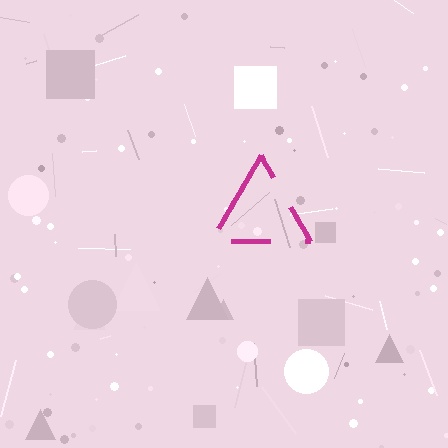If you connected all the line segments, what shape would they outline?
They would outline a triangle.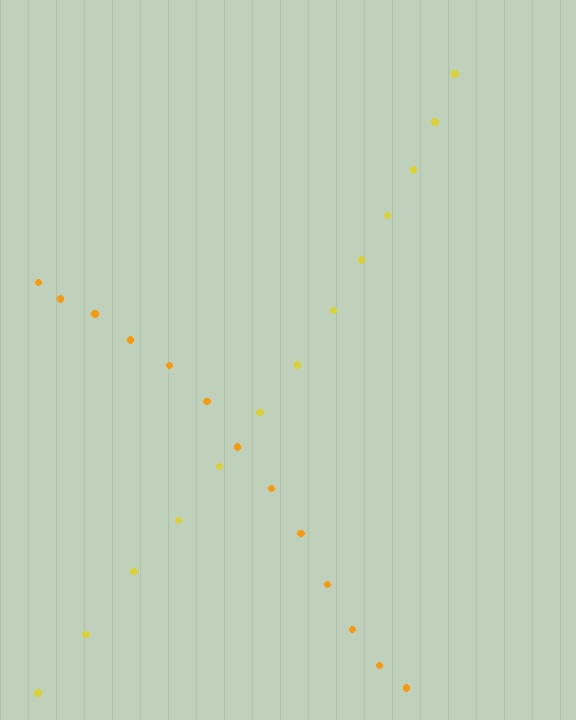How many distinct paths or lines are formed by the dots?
There are 2 distinct paths.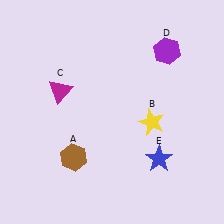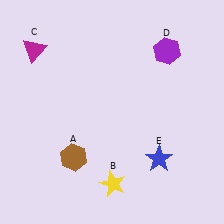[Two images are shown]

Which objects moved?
The objects that moved are: the yellow star (B), the magenta triangle (C).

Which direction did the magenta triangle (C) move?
The magenta triangle (C) moved up.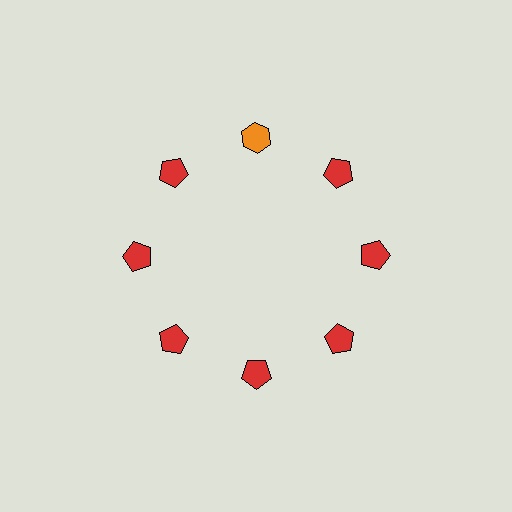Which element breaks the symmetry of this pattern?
The orange hexagon at roughly the 12 o'clock position breaks the symmetry. All other shapes are red pentagons.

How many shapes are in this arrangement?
There are 8 shapes arranged in a ring pattern.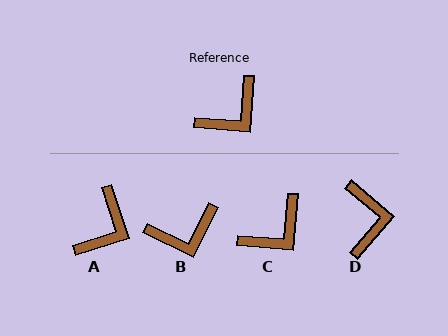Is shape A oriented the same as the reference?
No, it is off by about 23 degrees.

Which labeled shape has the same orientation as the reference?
C.